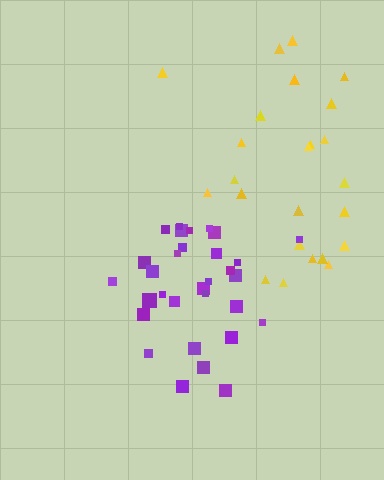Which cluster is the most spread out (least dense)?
Yellow.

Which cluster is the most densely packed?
Purple.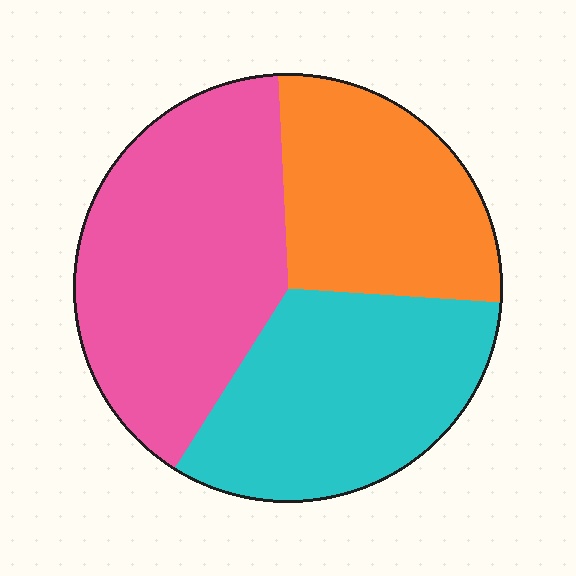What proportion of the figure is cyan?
Cyan covers 33% of the figure.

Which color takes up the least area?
Orange, at roughly 25%.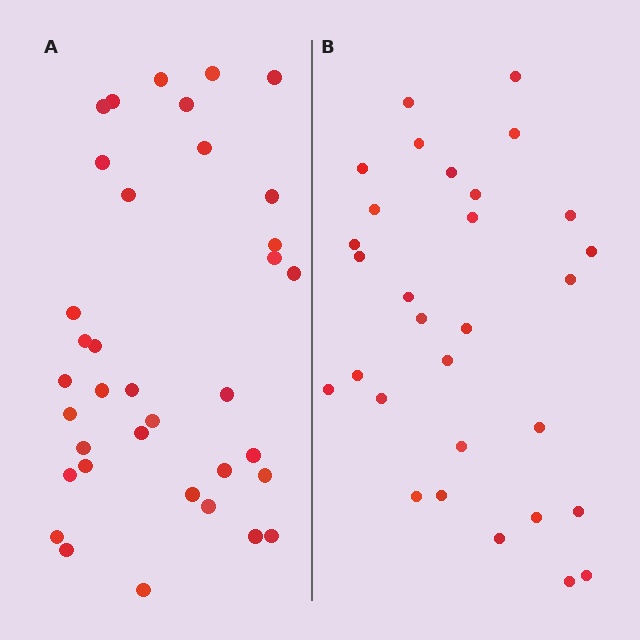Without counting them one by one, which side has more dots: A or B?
Region A (the left region) has more dots.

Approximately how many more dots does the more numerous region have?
Region A has about 6 more dots than region B.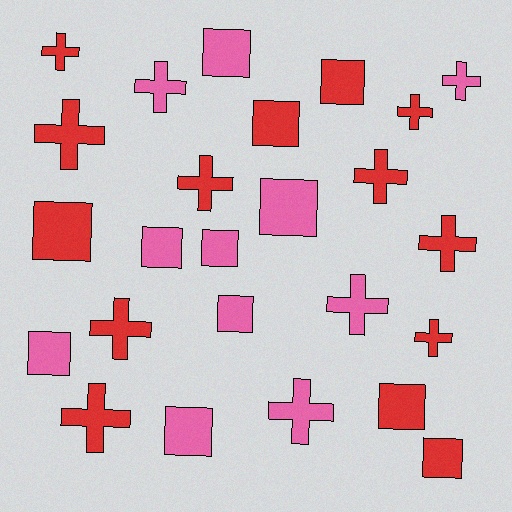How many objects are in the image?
There are 25 objects.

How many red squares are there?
There are 5 red squares.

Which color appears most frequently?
Red, with 14 objects.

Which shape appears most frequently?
Cross, with 13 objects.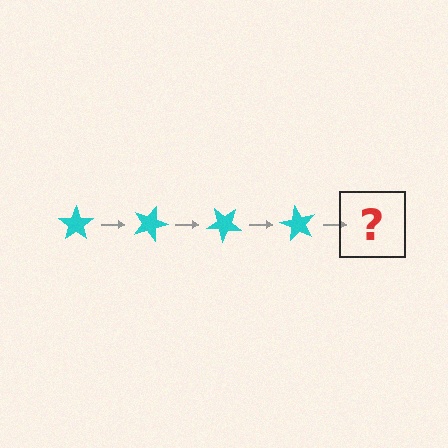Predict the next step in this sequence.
The next step is a cyan star rotated 80 degrees.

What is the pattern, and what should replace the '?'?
The pattern is that the star rotates 20 degrees each step. The '?' should be a cyan star rotated 80 degrees.